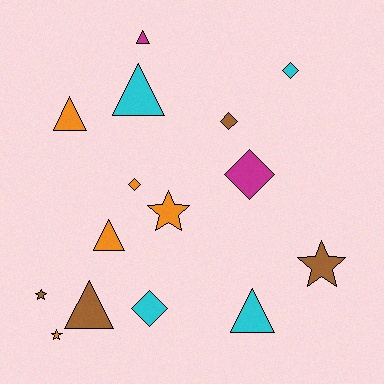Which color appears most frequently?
Orange, with 5 objects.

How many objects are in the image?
There are 15 objects.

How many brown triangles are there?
There is 1 brown triangle.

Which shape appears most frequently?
Triangle, with 6 objects.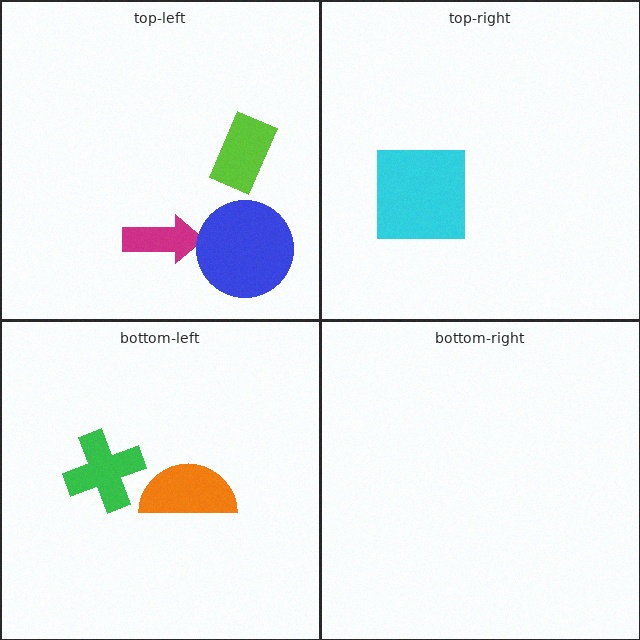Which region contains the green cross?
The bottom-left region.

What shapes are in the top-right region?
The cyan square.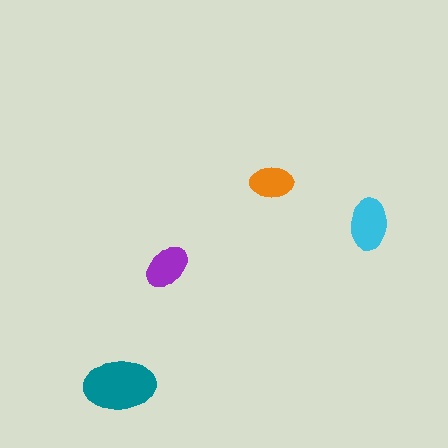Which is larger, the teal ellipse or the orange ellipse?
The teal one.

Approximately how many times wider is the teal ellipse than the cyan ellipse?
About 1.5 times wider.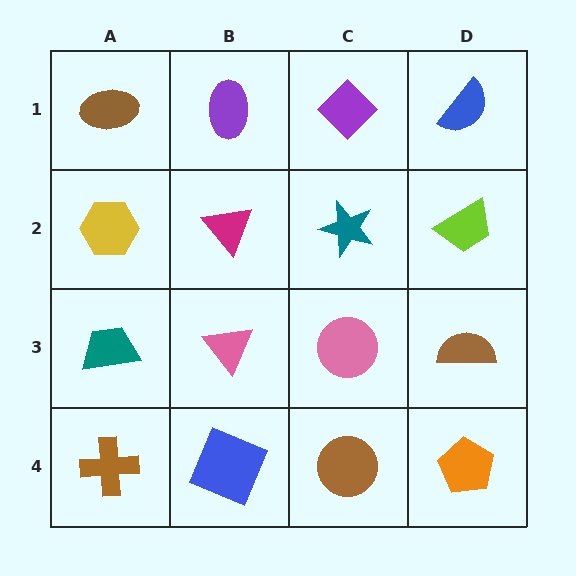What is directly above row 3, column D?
A lime trapezoid.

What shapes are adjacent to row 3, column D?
A lime trapezoid (row 2, column D), an orange pentagon (row 4, column D), a pink circle (row 3, column C).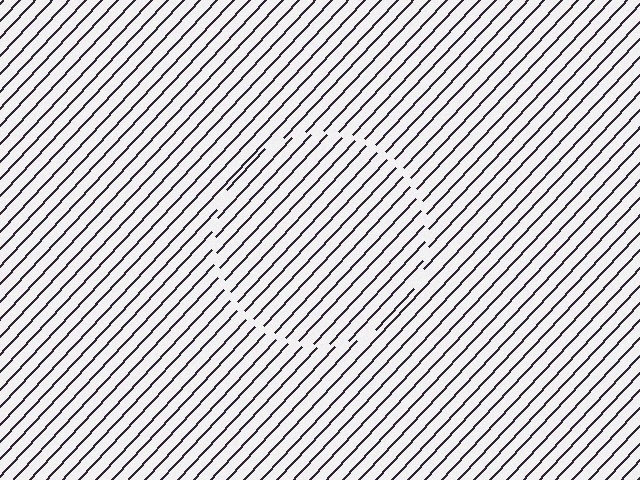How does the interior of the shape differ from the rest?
The interior of the shape contains the same grating, shifted by half a period — the contour is defined by the phase discontinuity where line-ends from the inner and outer gratings abut.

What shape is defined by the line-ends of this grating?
An illusory circle. The interior of the shape contains the same grating, shifted by half a period — the contour is defined by the phase discontinuity where line-ends from the inner and outer gratings abut.